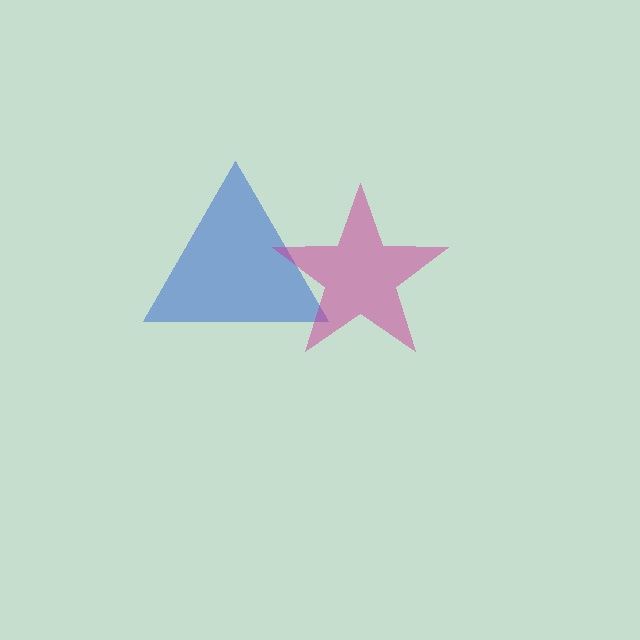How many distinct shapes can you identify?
There are 2 distinct shapes: a blue triangle, a magenta star.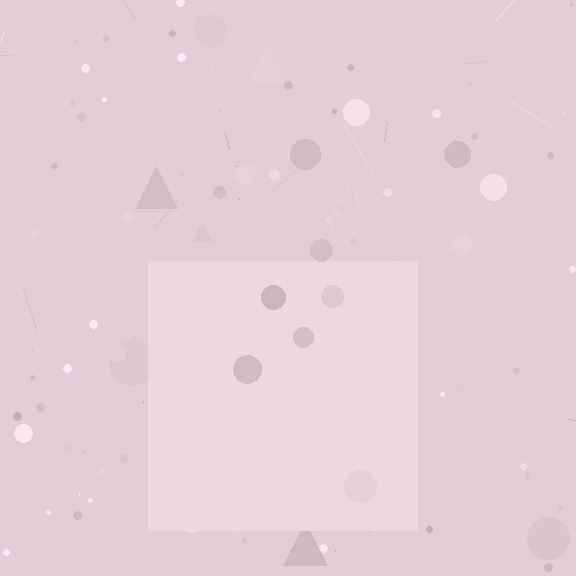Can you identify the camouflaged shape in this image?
The camouflaged shape is a square.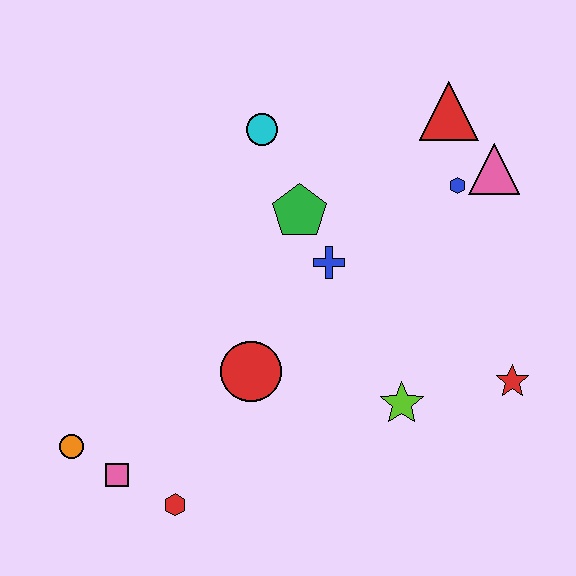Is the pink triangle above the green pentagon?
Yes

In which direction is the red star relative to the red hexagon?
The red star is to the right of the red hexagon.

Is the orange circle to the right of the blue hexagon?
No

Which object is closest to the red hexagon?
The pink square is closest to the red hexagon.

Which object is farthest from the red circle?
The red triangle is farthest from the red circle.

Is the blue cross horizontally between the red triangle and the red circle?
Yes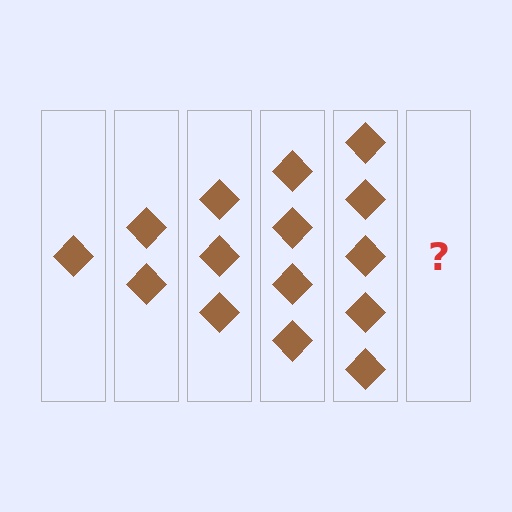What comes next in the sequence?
The next element should be 6 diamonds.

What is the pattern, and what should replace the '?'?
The pattern is that each step adds one more diamond. The '?' should be 6 diamonds.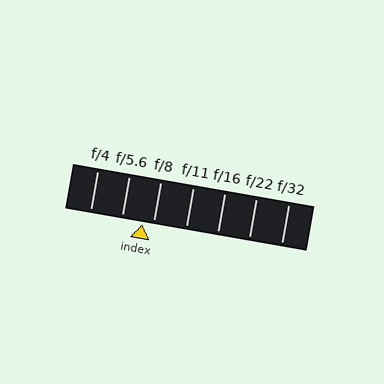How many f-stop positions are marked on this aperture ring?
There are 7 f-stop positions marked.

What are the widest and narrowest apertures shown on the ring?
The widest aperture shown is f/4 and the narrowest is f/32.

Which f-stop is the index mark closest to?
The index mark is closest to f/8.